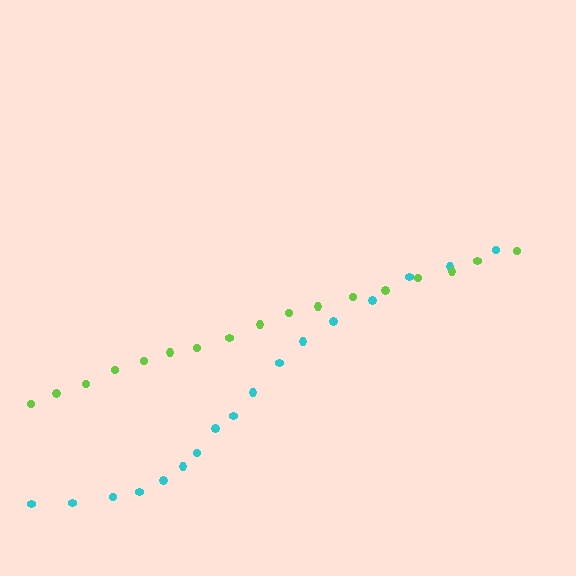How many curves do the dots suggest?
There are 2 distinct paths.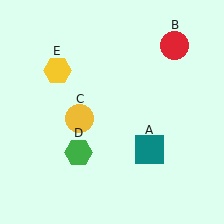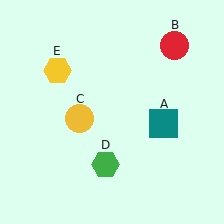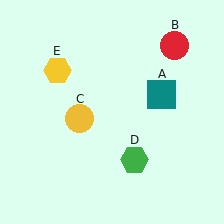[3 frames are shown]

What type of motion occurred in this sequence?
The teal square (object A), green hexagon (object D) rotated counterclockwise around the center of the scene.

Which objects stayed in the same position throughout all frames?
Red circle (object B) and yellow circle (object C) and yellow hexagon (object E) remained stationary.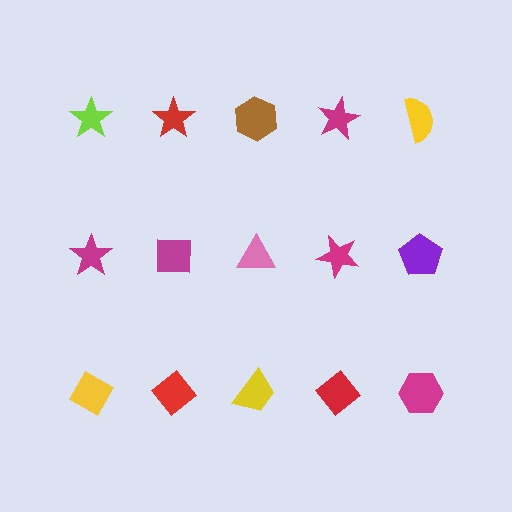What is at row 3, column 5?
A magenta hexagon.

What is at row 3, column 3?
A yellow trapezoid.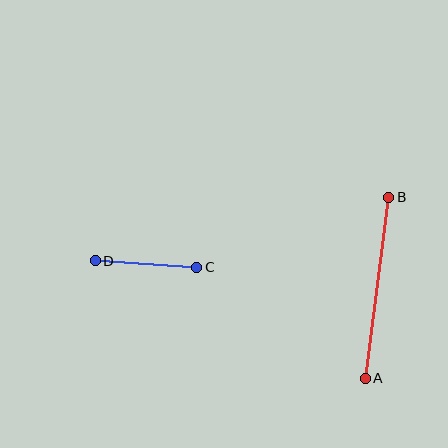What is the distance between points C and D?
The distance is approximately 102 pixels.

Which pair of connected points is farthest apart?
Points A and B are farthest apart.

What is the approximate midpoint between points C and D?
The midpoint is at approximately (146, 264) pixels.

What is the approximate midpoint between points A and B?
The midpoint is at approximately (377, 288) pixels.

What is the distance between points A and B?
The distance is approximately 183 pixels.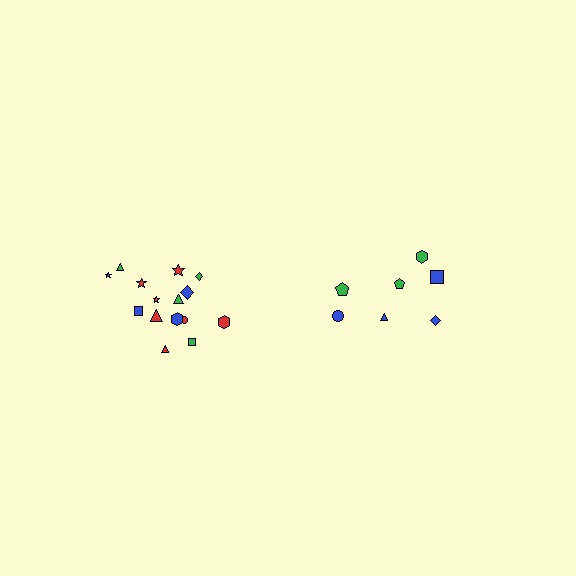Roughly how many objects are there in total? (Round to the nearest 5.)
Roughly 20 objects in total.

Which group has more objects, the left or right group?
The left group.